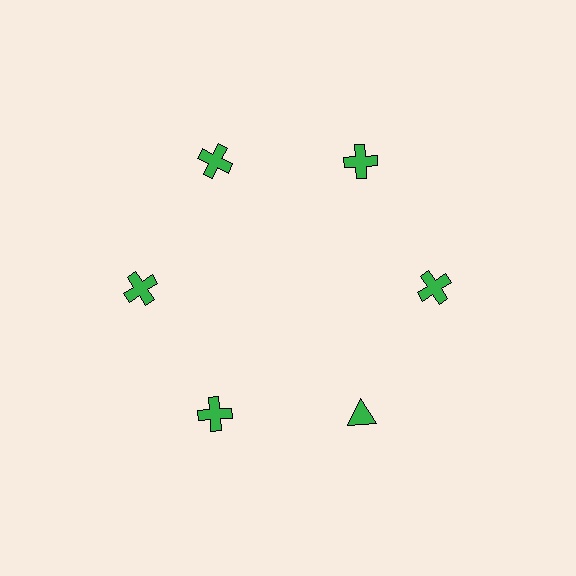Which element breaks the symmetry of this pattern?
The green triangle at roughly the 5 o'clock position breaks the symmetry. All other shapes are green crosses.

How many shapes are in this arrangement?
There are 6 shapes arranged in a ring pattern.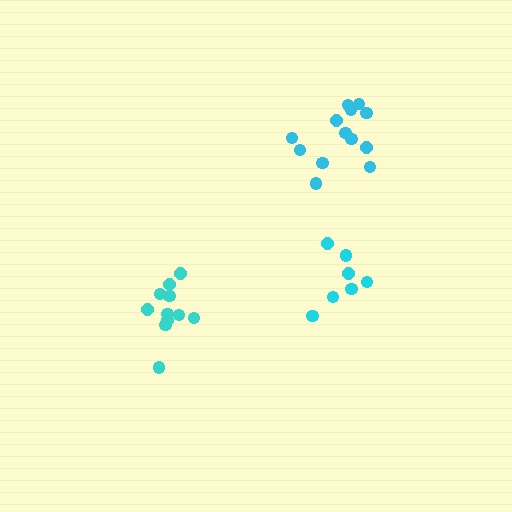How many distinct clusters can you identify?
There are 3 distinct clusters.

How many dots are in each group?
Group 1: 11 dots, Group 2: 13 dots, Group 3: 7 dots (31 total).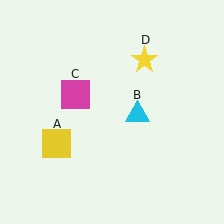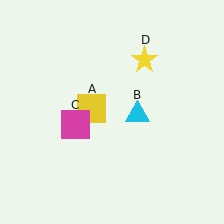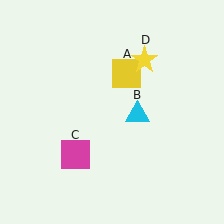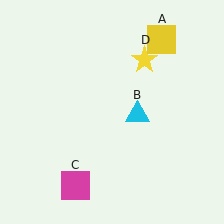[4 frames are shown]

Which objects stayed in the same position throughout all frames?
Cyan triangle (object B) and yellow star (object D) remained stationary.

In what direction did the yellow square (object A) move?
The yellow square (object A) moved up and to the right.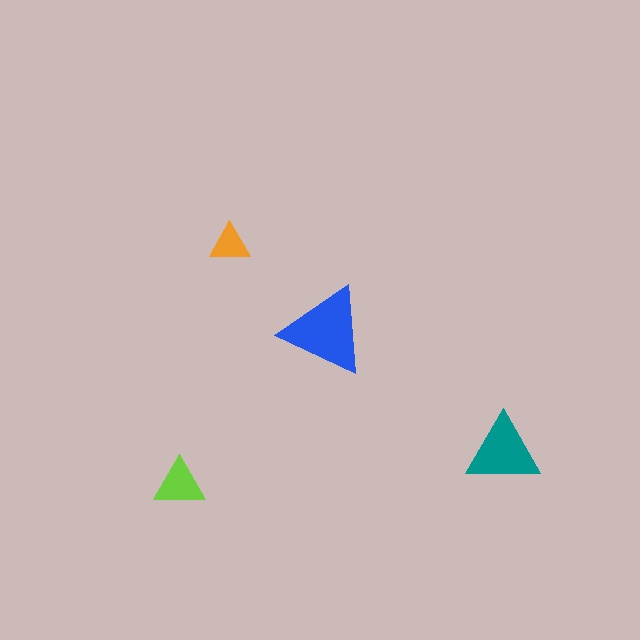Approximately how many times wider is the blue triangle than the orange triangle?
About 2 times wider.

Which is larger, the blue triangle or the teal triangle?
The blue one.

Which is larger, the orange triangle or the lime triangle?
The lime one.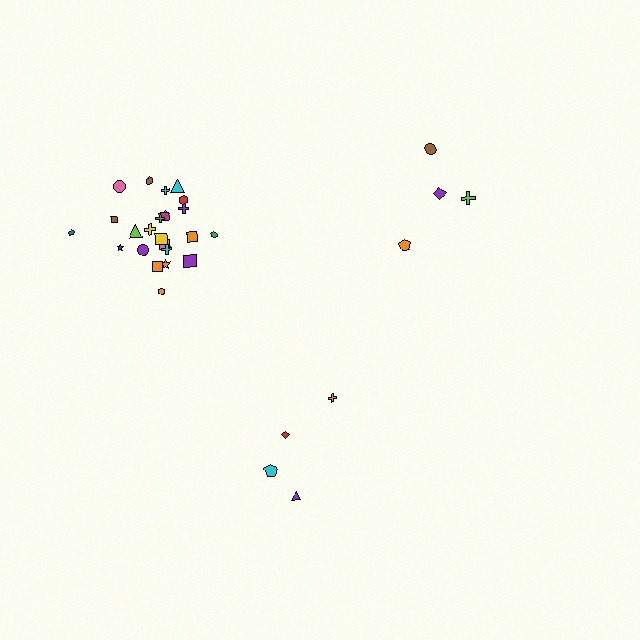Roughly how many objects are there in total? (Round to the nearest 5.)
Roughly 35 objects in total.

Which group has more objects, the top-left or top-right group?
The top-left group.